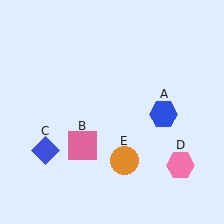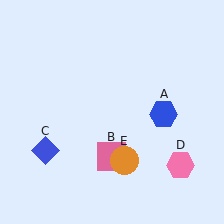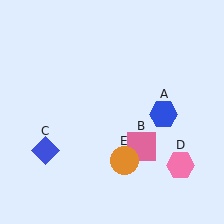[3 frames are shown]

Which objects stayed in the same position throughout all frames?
Blue hexagon (object A) and blue diamond (object C) and pink hexagon (object D) and orange circle (object E) remained stationary.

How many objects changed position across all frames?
1 object changed position: pink square (object B).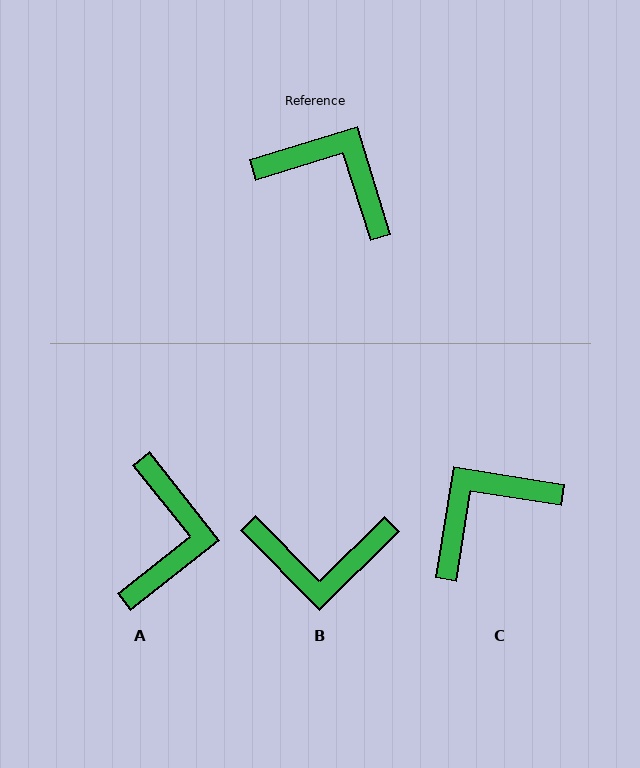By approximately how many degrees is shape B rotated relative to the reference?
Approximately 153 degrees clockwise.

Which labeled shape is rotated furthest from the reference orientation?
B, about 153 degrees away.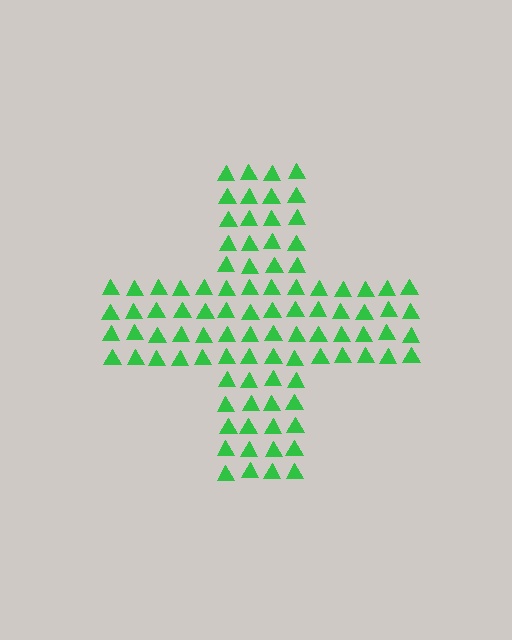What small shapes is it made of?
It is made of small triangles.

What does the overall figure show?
The overall figure shows a cross.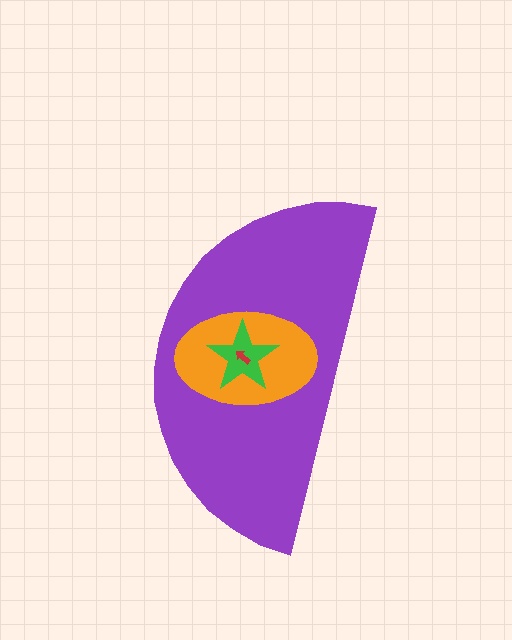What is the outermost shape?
The purple semicircle.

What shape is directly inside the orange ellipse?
The green star.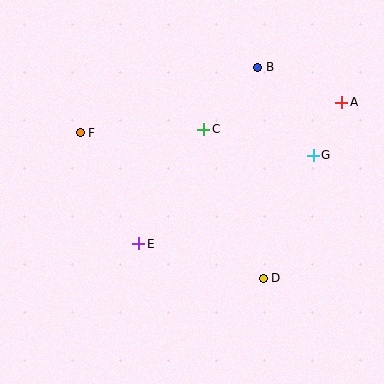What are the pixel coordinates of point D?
Point D is at (263, 278).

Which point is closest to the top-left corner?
Point F is closest to the top-left corner.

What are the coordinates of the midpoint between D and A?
The midpoint between D and A is at (303, 190).